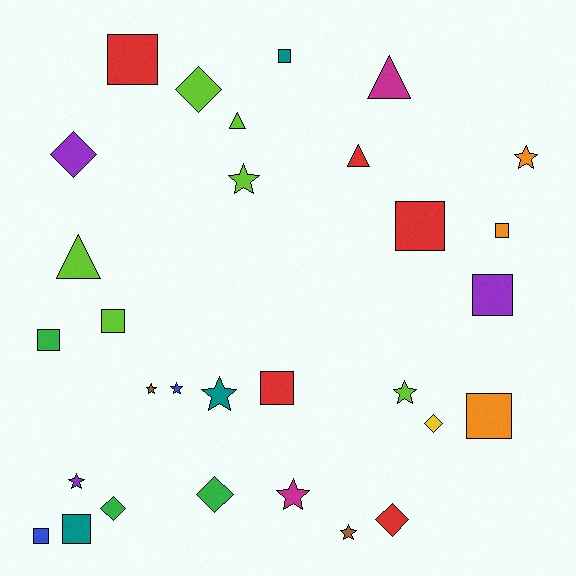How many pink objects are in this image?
There are no pink objects.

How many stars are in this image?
There are 9 stars.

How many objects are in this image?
There are 30 objects.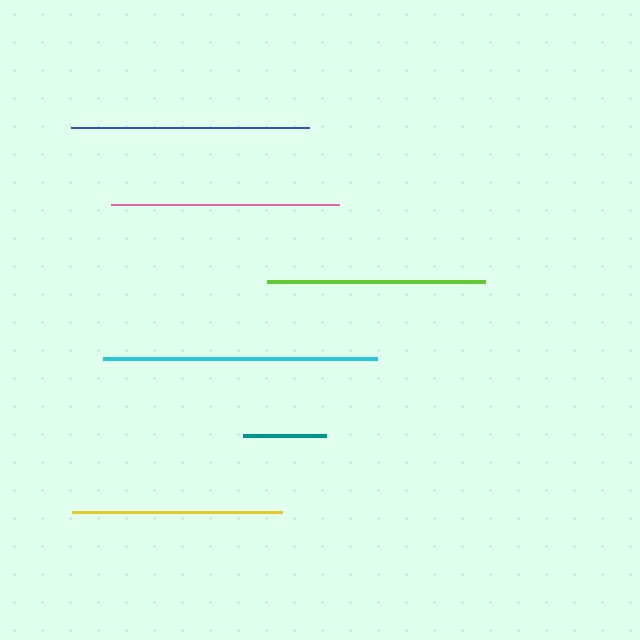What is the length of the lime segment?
The lime segment is approximately 217 pixels long.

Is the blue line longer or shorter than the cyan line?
The cyan line is longer than the blue line.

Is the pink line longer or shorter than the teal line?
The pink line is longer than the teal line.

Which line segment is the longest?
The cyan line is the longest at approximately 274 pixels.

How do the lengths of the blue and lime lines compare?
The blue and lime lines are approximately the same length.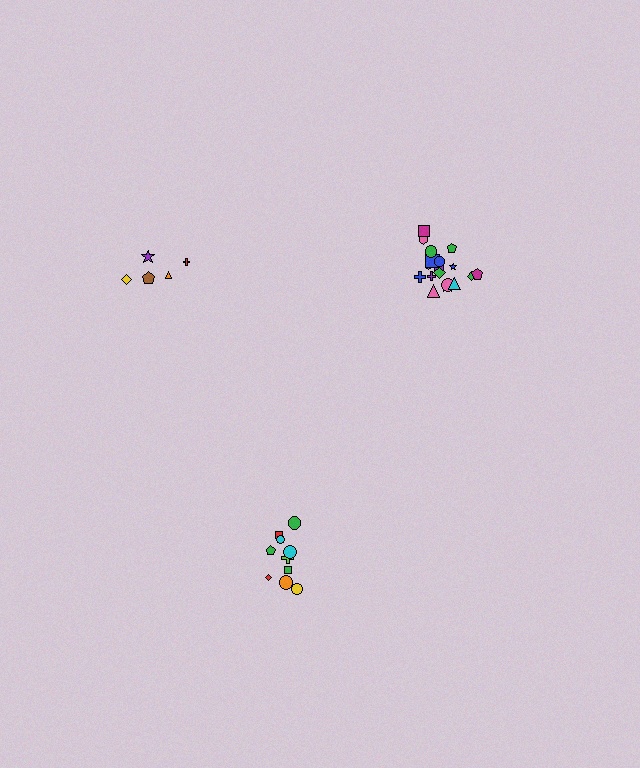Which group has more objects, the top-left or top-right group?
The top-right group.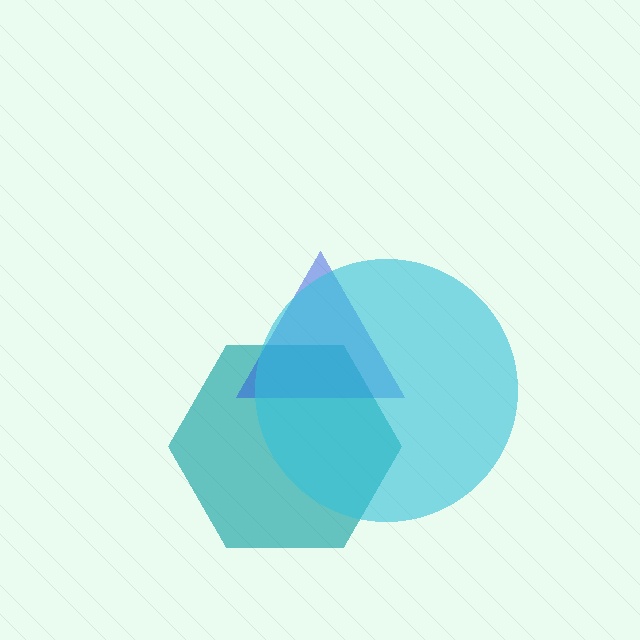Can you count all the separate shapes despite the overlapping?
Yes, there are 3 separate shapes.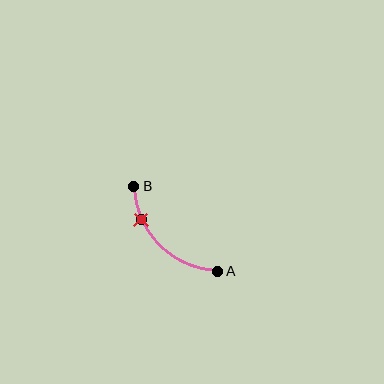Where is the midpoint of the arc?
The arc midpoint is the point on the curve farthest from the straight line joining A and B. It sits below and to the left of that line.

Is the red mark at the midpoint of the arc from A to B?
No. The red mark lies on the arc but is closer to endpoint B. The arc midpoint would be at the point on the curve equidistant along the arc from both A and B.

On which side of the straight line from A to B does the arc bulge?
The arc bulges below and to the left of the straight line connecting A and B.